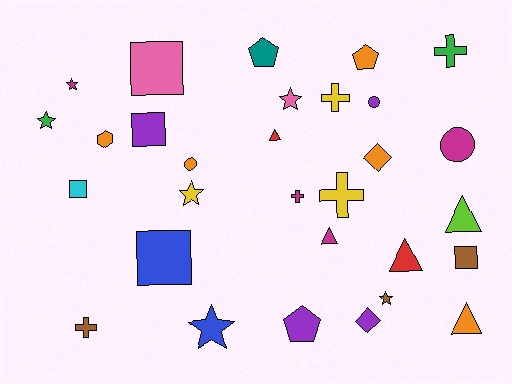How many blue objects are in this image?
There are 2 blue objects.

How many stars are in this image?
There are 6 stars.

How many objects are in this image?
There are 30 objects.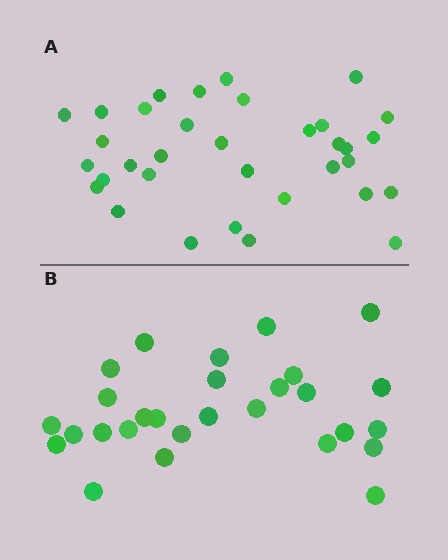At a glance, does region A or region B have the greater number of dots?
Region A (the top region) has more dots.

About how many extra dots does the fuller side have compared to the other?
Region A has about 6 more dots than region B.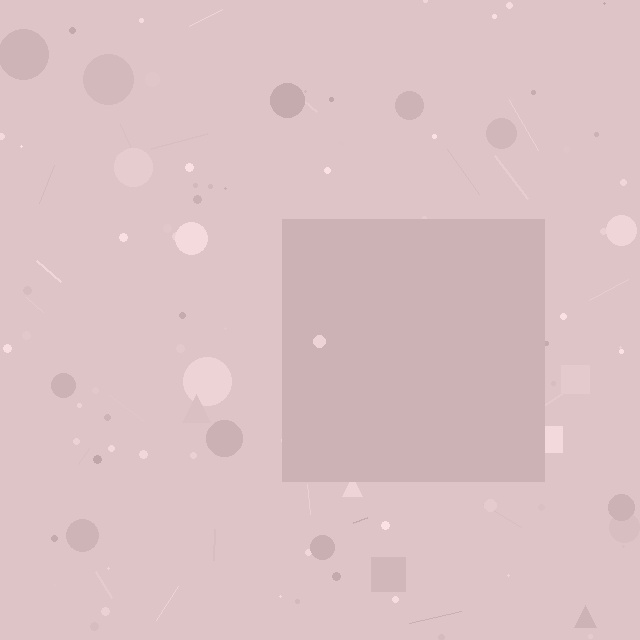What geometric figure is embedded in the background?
A square is embedded in the background.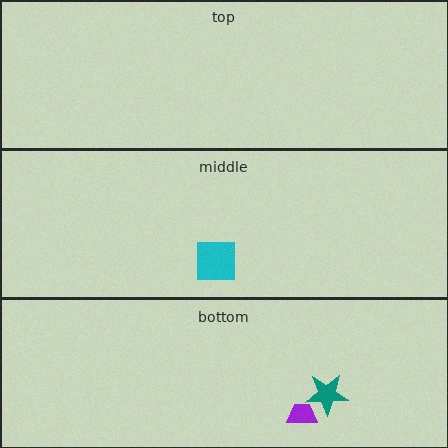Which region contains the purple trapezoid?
The bottom region.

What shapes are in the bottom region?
The teal star, the purple trapezoid.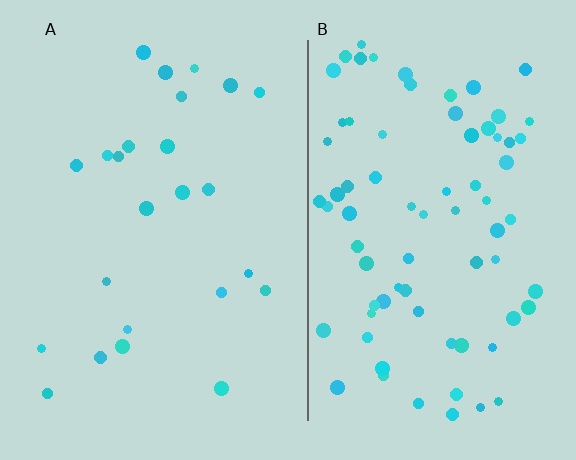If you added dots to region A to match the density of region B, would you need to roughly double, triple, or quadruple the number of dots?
Approximately triple.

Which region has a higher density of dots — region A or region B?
B (the right).